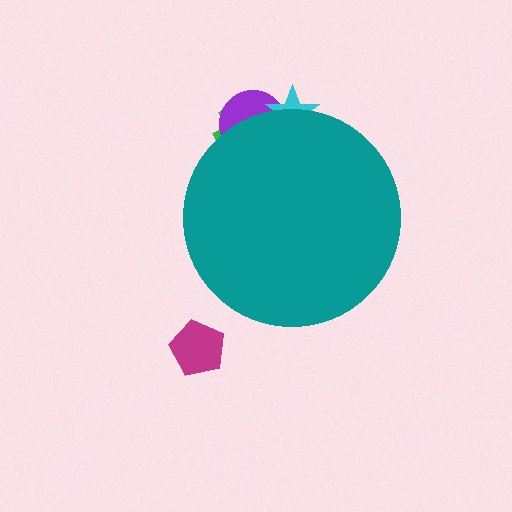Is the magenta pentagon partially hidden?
No, the magenta pentagon is fully visible.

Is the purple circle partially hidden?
Yes, the purple circle is partially hidden behind the teal circle.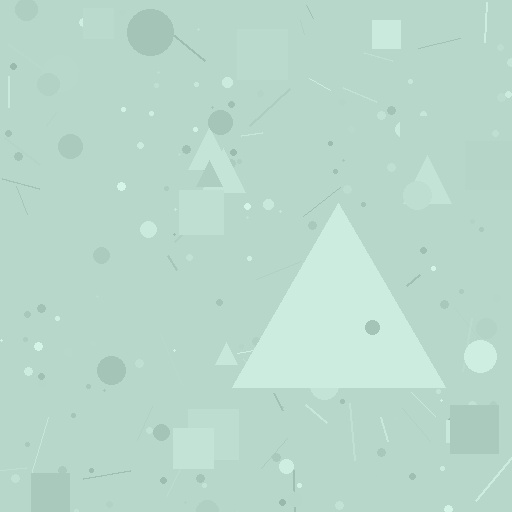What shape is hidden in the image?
A triangle is hidden in the image.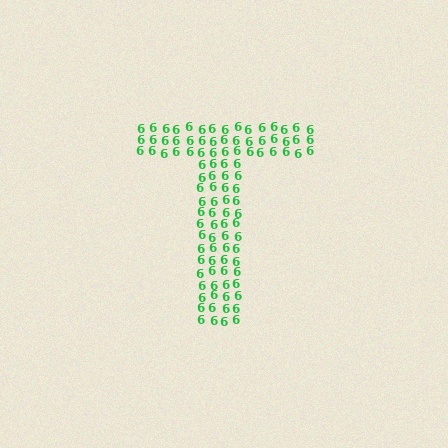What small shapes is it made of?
It is made of small digit 6's.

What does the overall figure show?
The overall figure shows the letter T.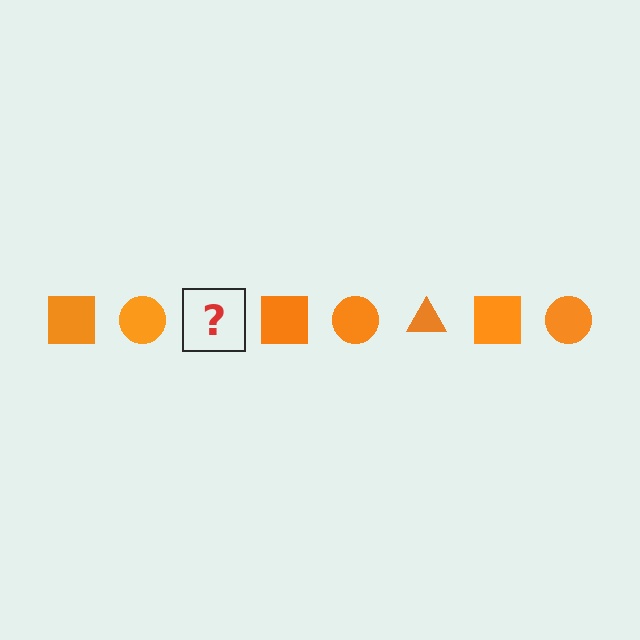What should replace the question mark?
The question mark should be replaced with an orange triangle.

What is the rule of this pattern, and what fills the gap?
The rule is that the pattern cycles through square, circle, triangle shapes in orange. The gap should be filled with an orange triangle.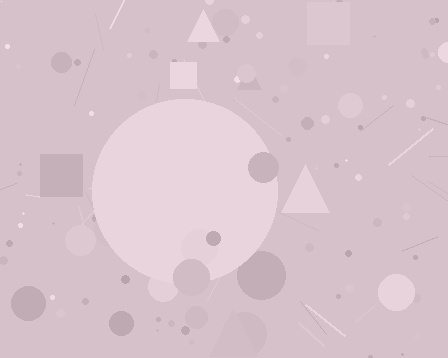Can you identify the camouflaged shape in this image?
The camouflaged shape is a circle.